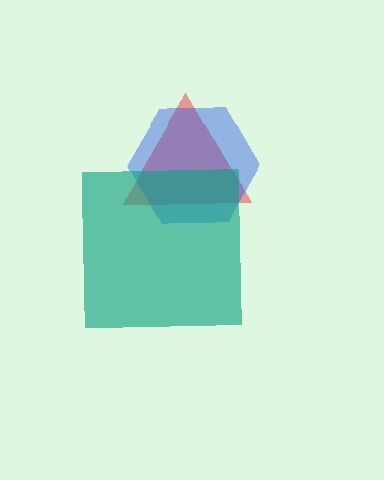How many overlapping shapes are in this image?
There are 3 overlapping shapes in the image.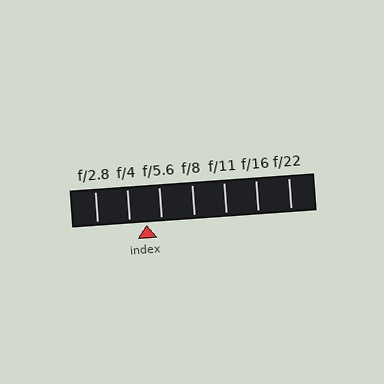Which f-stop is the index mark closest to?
The index mark is closest to f/5.6.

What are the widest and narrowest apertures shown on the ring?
The widest aperture shown is f/2.8 and the narrowest is f/22.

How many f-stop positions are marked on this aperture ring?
There are 7 f-stop positions marked.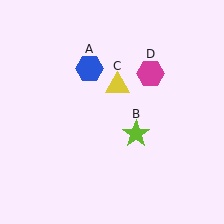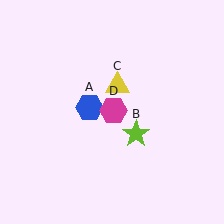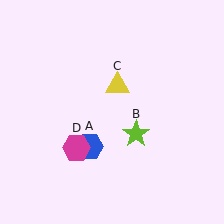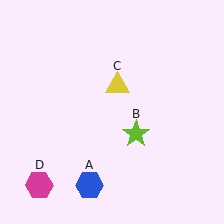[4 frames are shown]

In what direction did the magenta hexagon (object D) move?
The magenta hexagon (object D) moved down and to the left.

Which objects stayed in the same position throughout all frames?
Lime star (object B) and yellow triangle (object C) remained stationary.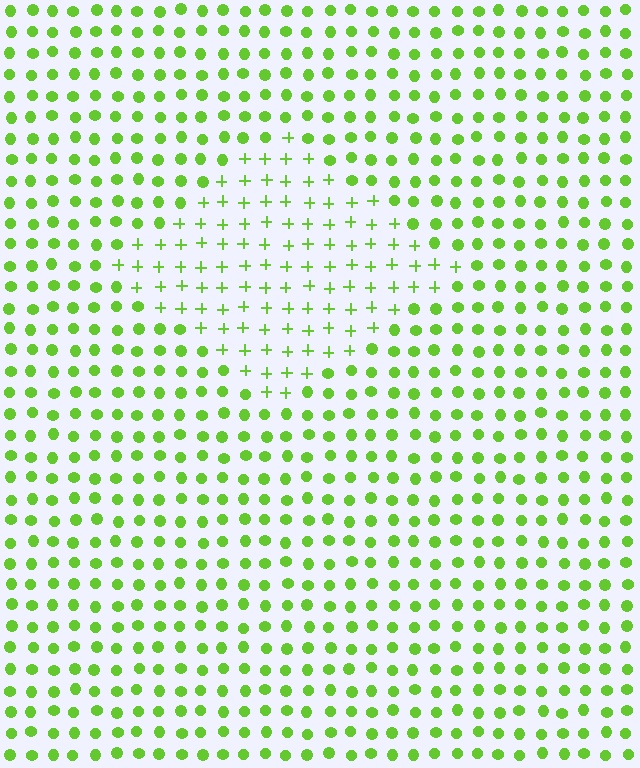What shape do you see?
I see a diamond.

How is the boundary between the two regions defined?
The boundary is defined by a change in element shape: plus signs inside vs. circles outside. All elements share the same color and spacing.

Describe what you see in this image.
The image is filled with small lime elements arranged in a uniform grid. A diamond-shaped region contains plus signs, while the surrounding area contains circles. The boundary is defined purely by the change in element shape.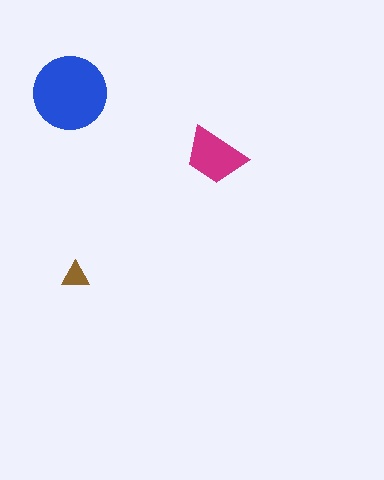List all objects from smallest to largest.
The brown triangle, the magenta trapezoid, the blue circle.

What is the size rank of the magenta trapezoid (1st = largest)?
2nd.